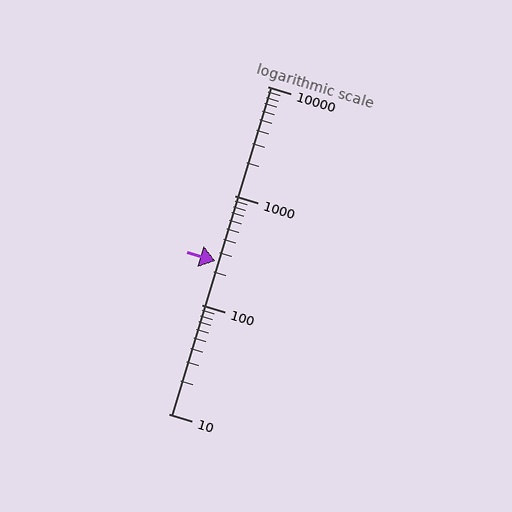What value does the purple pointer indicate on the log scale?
The pointer indicates approximately 250.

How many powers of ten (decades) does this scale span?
The scale spans 3 decades, from 10 to 10000.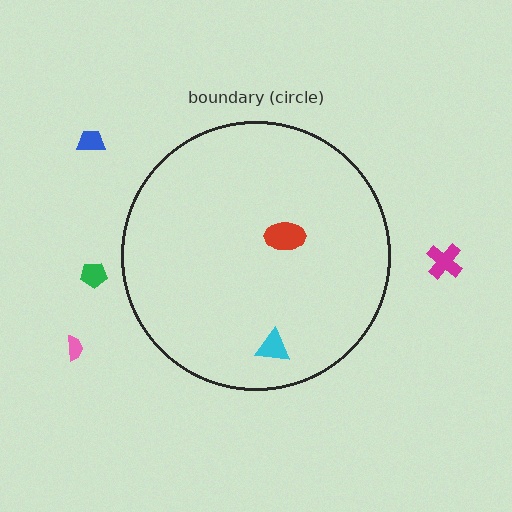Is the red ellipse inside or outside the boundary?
Inside.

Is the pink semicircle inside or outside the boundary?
Outside.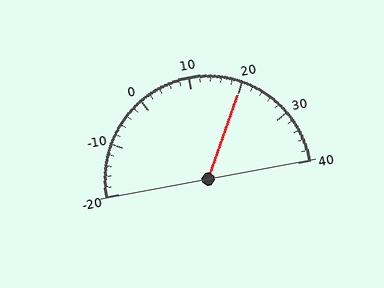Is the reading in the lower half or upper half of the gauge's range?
The reading is in the upper half of the range (-20 to 40).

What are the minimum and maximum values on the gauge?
The gauge ranges from -20 to 40.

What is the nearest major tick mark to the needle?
The nearest major tick mark is 20.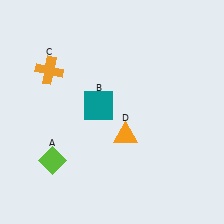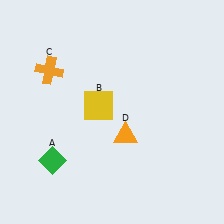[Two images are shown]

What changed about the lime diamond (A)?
In Image 1, A is lime. In Image 2, it changed to green.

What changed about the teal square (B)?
In Image 1, B is teal. In Image 2, it changed to yellow.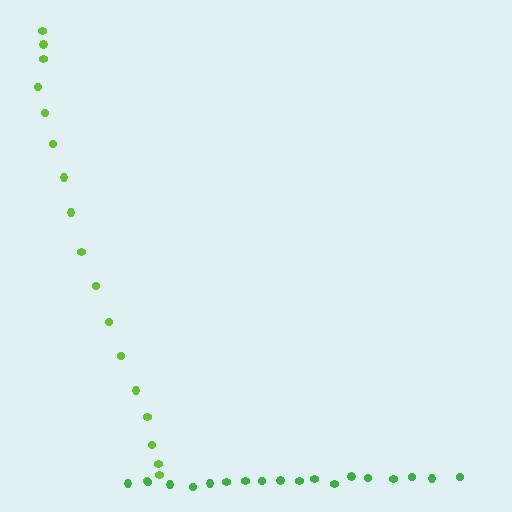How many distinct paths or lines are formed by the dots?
There are 2 distinct paths.